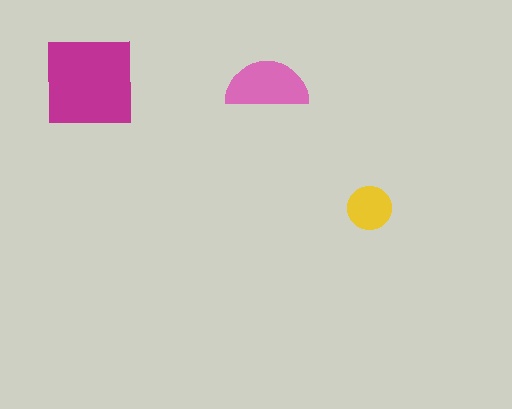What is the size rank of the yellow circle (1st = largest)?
3rd.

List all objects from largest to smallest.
The magenta square, the pink semicircle, the yellow circle.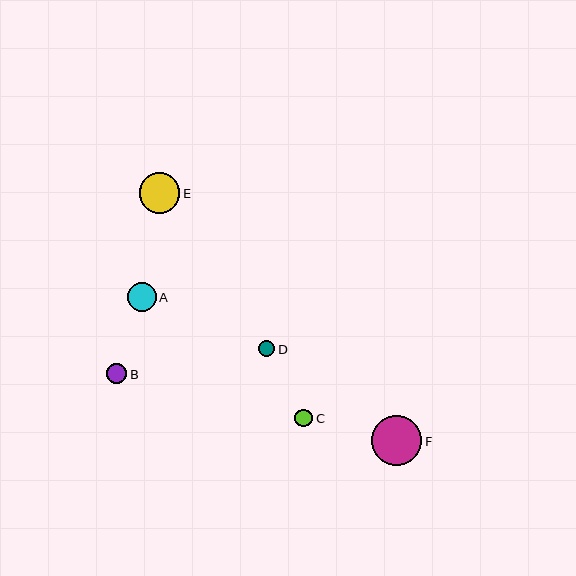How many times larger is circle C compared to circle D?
Circle C is approximately 1.1 times the size of circle D.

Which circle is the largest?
Circle F is the largest with a size of approximately 50 pixels.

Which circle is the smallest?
Circle D is the smallest with a size of approximately 16 pixels.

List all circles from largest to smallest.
From largest to smallest: F, E, A, B, C, D.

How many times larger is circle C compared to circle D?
Circle C is approximately 1.1 times the size of circle D.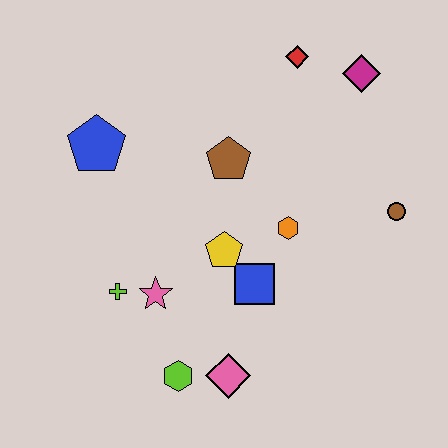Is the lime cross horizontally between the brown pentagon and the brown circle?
No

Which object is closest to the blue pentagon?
The brown pentagon is closest to the blue pentagon.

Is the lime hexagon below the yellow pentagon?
Yes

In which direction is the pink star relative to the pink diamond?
The pink star is above the pink diamond.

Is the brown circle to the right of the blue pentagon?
Yes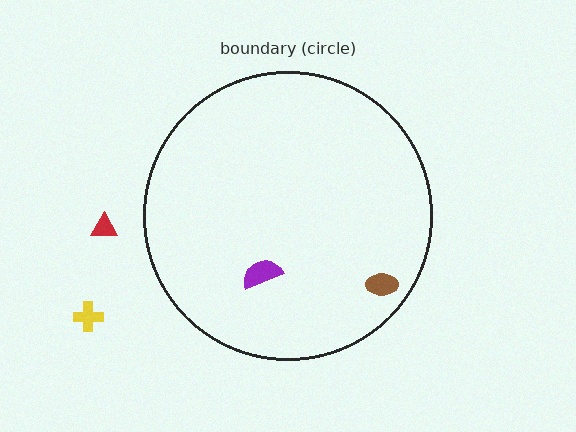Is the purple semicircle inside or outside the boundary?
Inside.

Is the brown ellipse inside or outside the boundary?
Inside.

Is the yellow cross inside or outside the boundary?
Outside.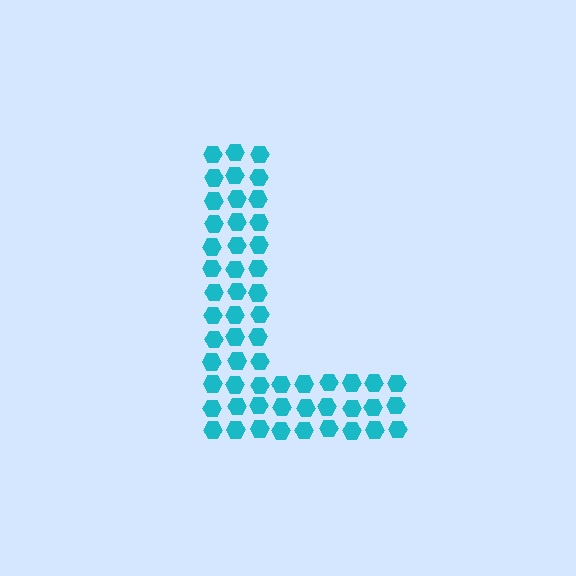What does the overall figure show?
The overall figure shows the letter L.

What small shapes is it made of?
It is made of small hexagons.